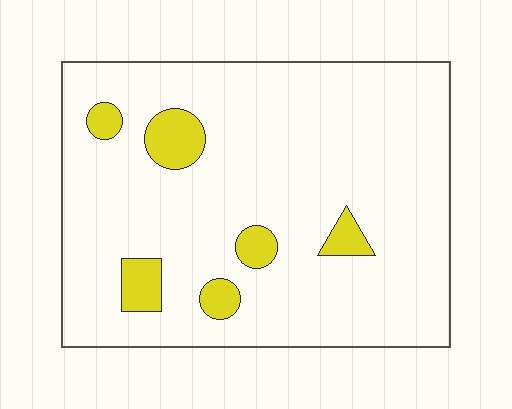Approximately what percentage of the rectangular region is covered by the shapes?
Approximately 10%.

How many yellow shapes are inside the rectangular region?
6.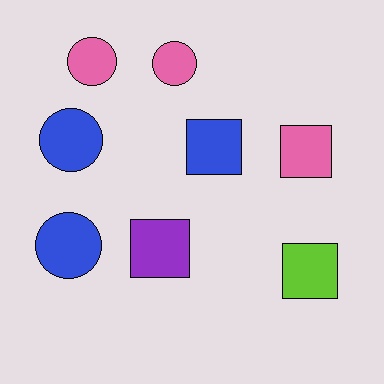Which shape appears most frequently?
Square, with 4 objects.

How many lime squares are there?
There is 1 lime square.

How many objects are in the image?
There are 8 objects.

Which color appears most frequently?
Blue, with 3 objects.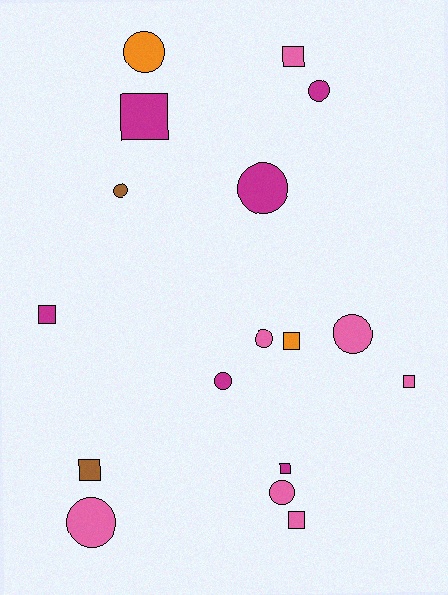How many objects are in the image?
There are 17 objects.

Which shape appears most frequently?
Circle, with 9 objects.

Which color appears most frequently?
Pink, with 7 objects.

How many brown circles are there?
There is 1 brown circle.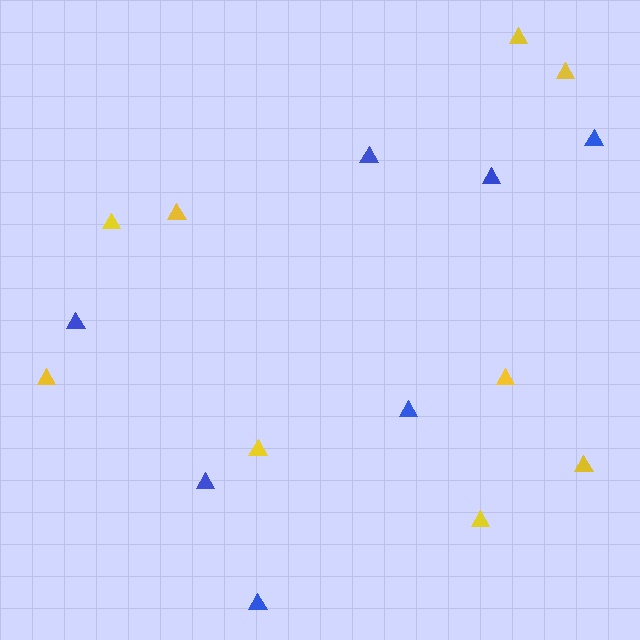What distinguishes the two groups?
There are 2 groups: one group of yellow triangles (9) and one group of blue triangles (7).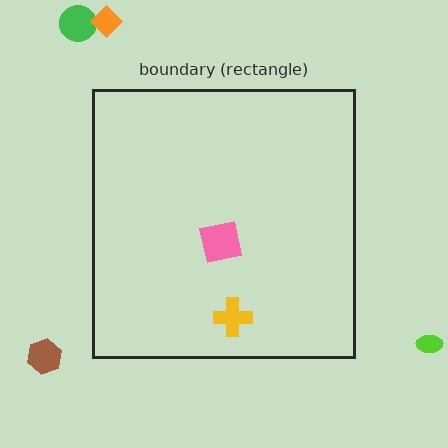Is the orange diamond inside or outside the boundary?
Outside.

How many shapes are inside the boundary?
2 inside, 4 outside.